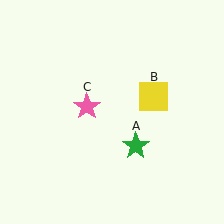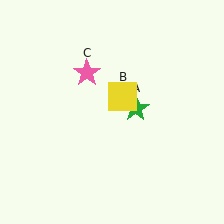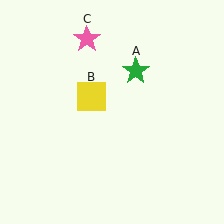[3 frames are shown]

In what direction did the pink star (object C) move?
The pink star (object C) moved up.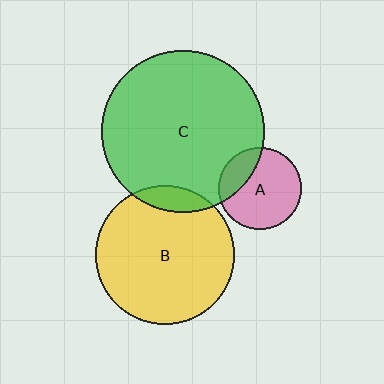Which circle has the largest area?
Circle C (green).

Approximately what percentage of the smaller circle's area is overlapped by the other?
Approximately 25%.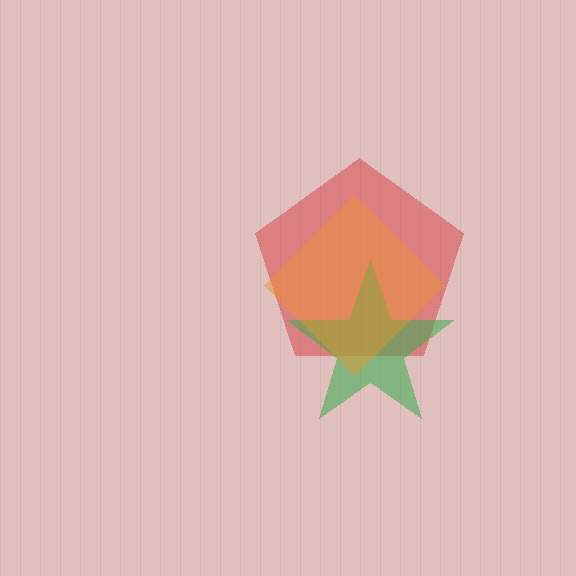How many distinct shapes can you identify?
There are 3 distinct shapes: a red pentagon, a green star, an orange diamond.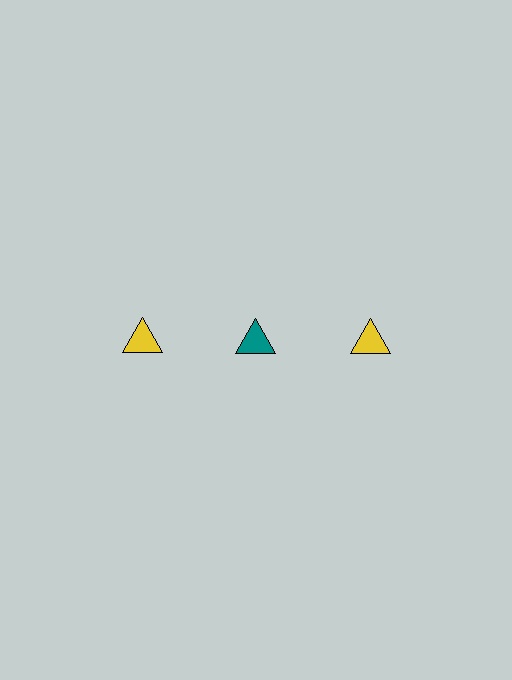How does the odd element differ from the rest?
It has a different color: teal instead of yellow.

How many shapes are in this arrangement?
There are 3 shapes arranged in a grid pattern.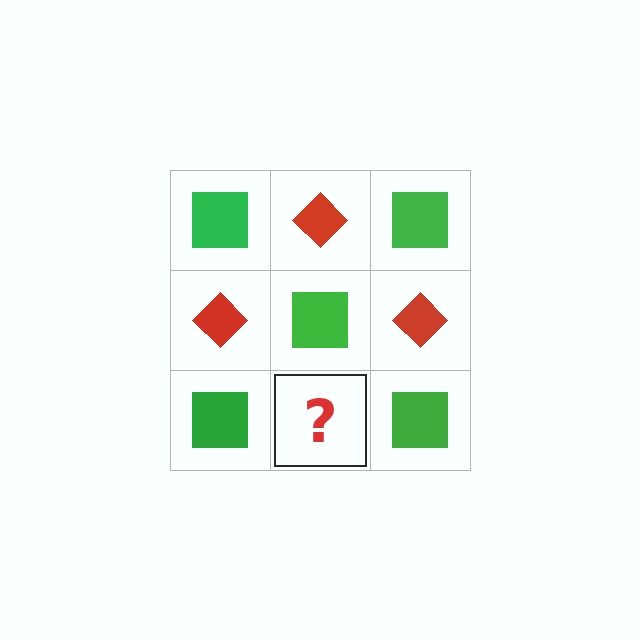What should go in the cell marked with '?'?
The missing cell should contain a red diamond.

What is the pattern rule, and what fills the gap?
The rule is that it alternates green square and red diamond in a checkerboard pattern. The gap should be filled with a red diamond.